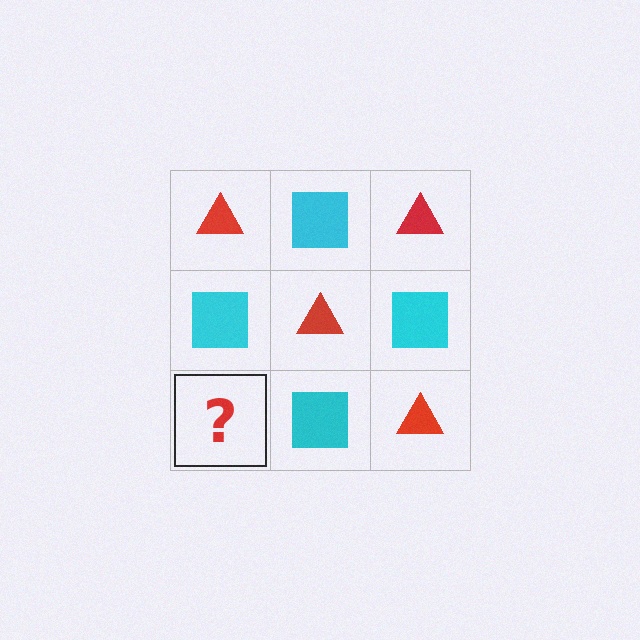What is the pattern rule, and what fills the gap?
The rule is that it alternates red triangle and cyan square in a checkerboard pattern. The gap should be filled with a red triangle.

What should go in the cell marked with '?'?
The missing cell should contain a red triangle.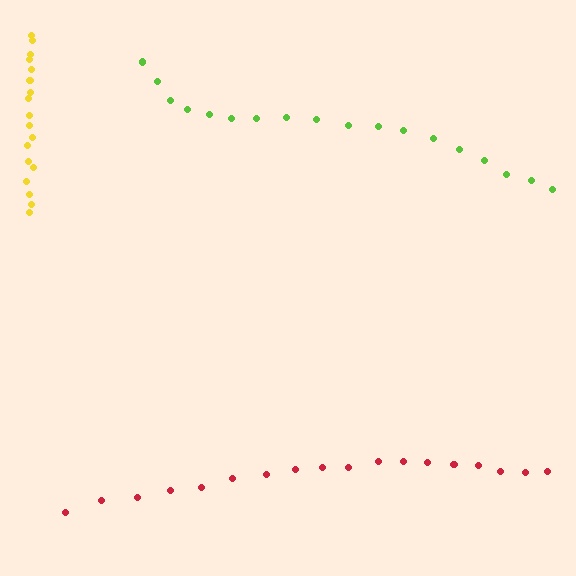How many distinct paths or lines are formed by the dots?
There are 3 distinct paths.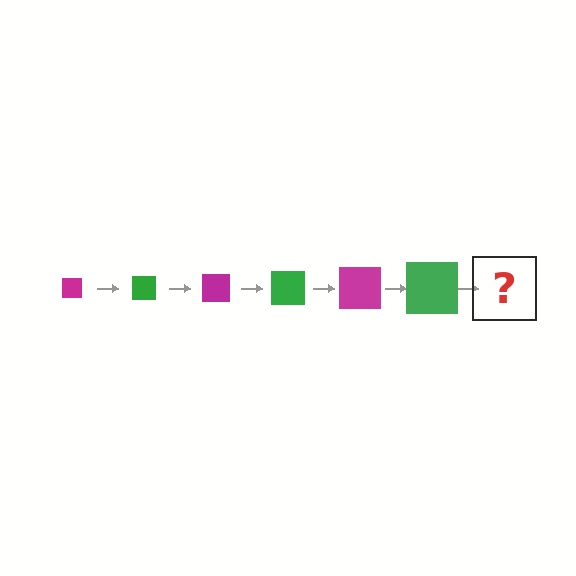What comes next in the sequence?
The next element should be a magenta square, larger than the previous one.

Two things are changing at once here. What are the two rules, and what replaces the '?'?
The two rules are that the square grows larger each step and the color cycles through magenta and green. The '?' should be a magenta square, larger than the previous one.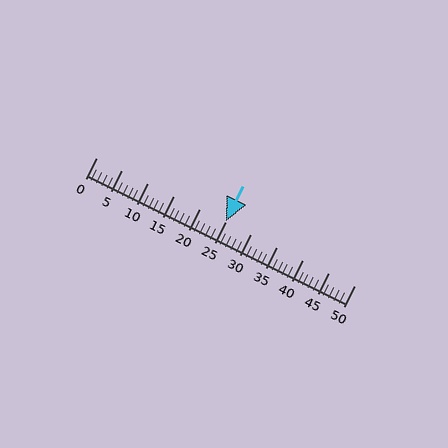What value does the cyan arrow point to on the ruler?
The cyan arrow points to approximately 25.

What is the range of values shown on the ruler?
The ruler shows values from 0 to 50.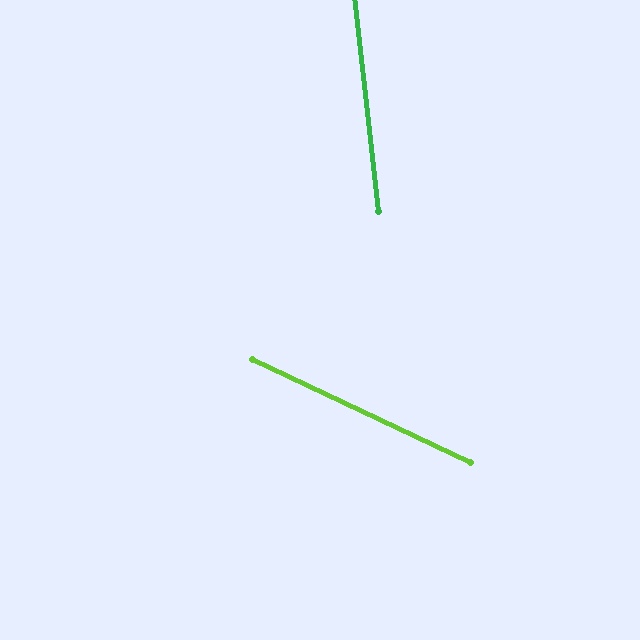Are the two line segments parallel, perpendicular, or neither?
Neither parallel nor perpendicular — they differ by about 58°.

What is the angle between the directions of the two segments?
Approximately 58 degrees.